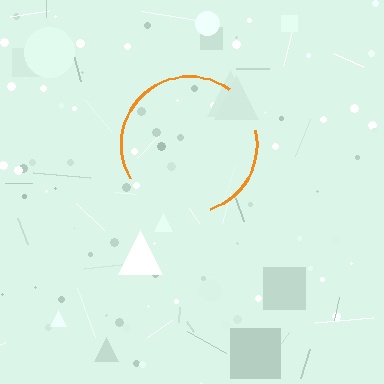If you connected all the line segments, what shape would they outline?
They would outline a circle.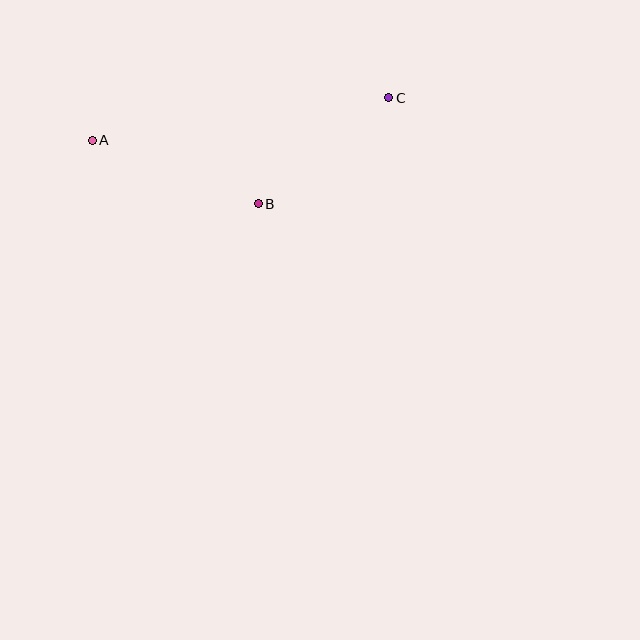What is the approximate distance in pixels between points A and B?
The distance between A and B is approximately 178 pixels.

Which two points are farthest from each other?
Points A and C are farthest from each other.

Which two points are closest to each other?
Points B and C are closest to each other.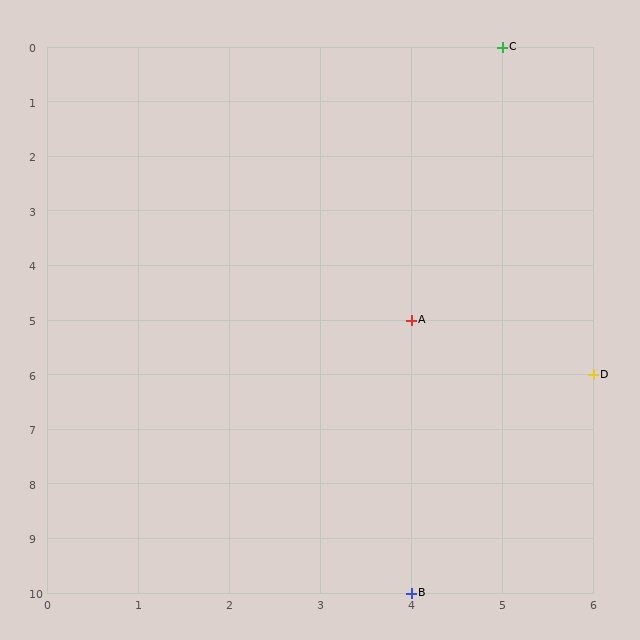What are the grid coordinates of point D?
Point D is at grid coordinates (6, 6).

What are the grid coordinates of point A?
Point A is at grid coordinates (4, 5).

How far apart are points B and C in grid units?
Points B and C are 1 column and 10 rows apart (about 10.0 grid units diagonally).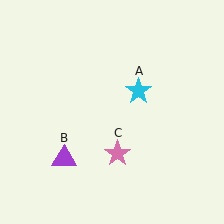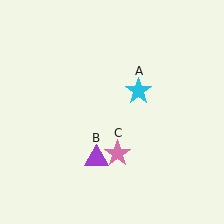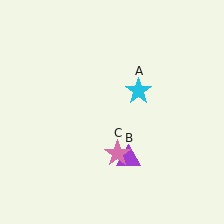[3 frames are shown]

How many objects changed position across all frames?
1 object changed position: purple triangle (object B).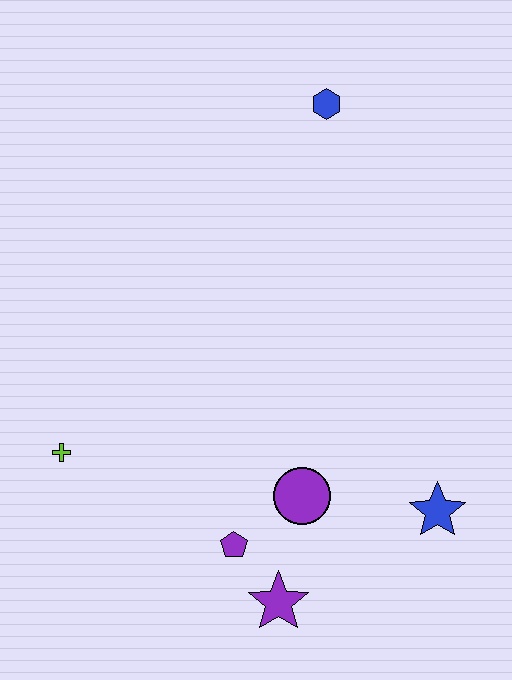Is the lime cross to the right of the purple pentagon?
No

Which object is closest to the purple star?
The purple pentagon is closest to the purple star.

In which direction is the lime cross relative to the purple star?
The lime cross is to the left of the purple star.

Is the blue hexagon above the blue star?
Yes